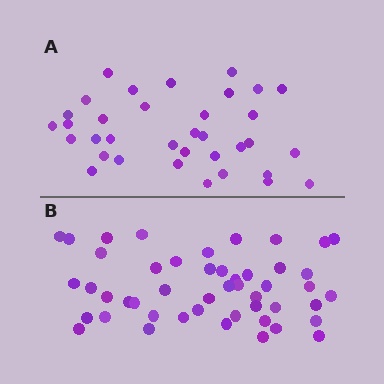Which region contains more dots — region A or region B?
Region B (the bottom region) has more dots.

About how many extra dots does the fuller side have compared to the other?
Region B has approximately 15 more dots than region A.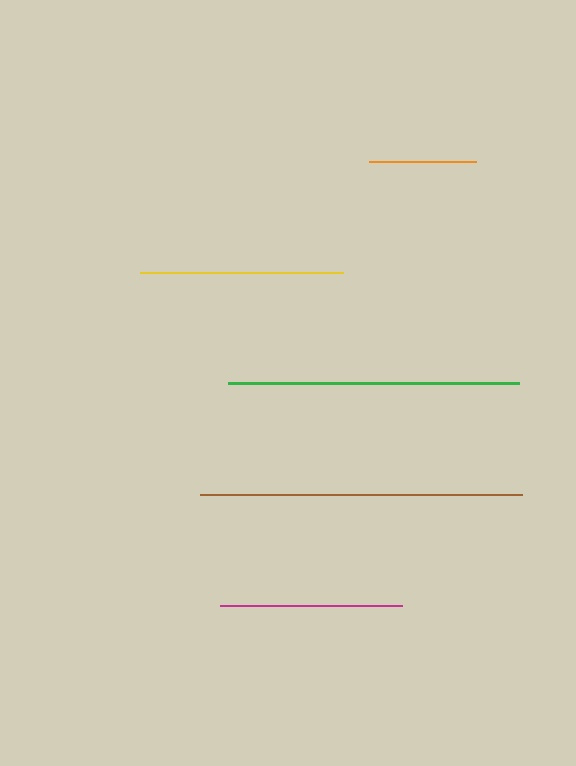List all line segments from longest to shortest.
From longest to shortest: brown, green, yellow, magenta, orange.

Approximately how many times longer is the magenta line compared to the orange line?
The magenta line is approximately 1.7 times the length of the orange line.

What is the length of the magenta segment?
The magenta segment is approximately 183 pixels long.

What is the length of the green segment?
The green segment is approximately 291 pixels long.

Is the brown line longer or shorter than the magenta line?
The brown line is longer than the magenta line.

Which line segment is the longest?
The brown line is the longest at approximately 322 pixels.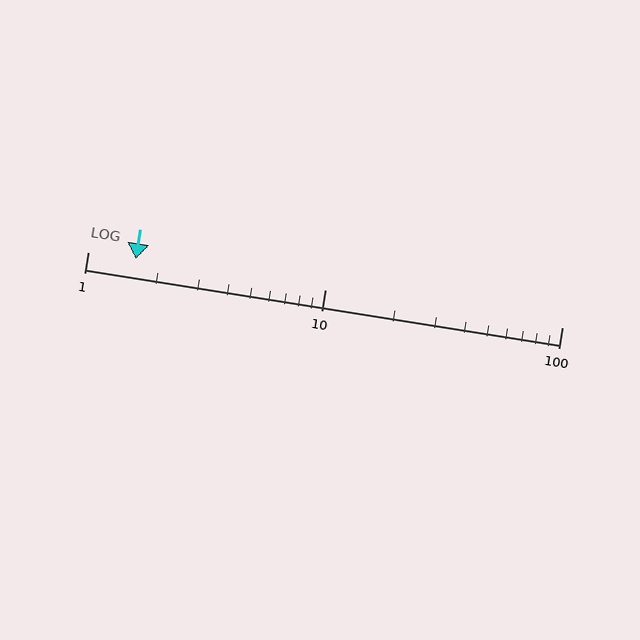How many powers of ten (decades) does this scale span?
The scale spans 2 decades, from 1 to 100.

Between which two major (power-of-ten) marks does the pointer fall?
The pointer is between 1 and 10.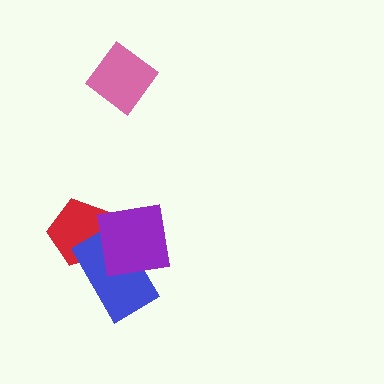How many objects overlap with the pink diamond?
0 objects overlap with the pink diamond.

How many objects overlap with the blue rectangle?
2 objects overlap with the blue rectangle.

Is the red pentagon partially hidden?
Yes, it is partially covered by another shape.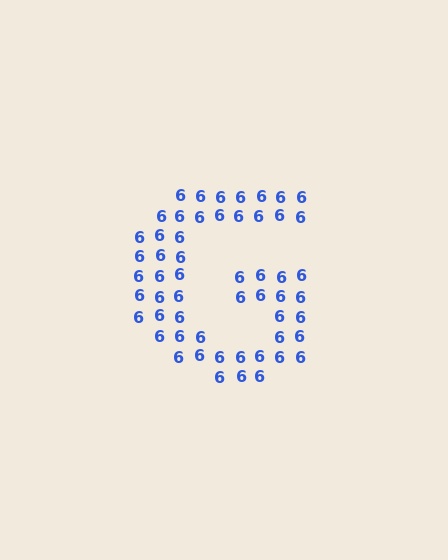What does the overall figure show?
The overall figure shows the letter G.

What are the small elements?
The small elements are digit 6's.